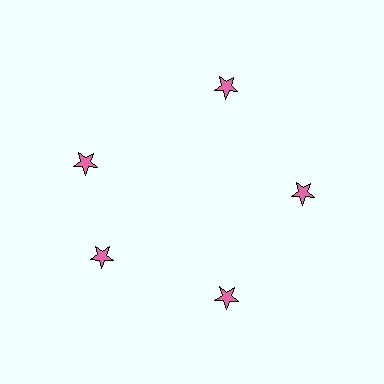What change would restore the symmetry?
The symmetry would be restored by rotating it back into even spacing with its neighbors so that all 5 stars sit at equal angles and equal distance from the center.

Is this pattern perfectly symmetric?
No. The 5 pink stars are arranged in a ring, but one element near the 10 o'clock position is rotated out of alignment along the ring, breaking the 5-fold rotational symmetry.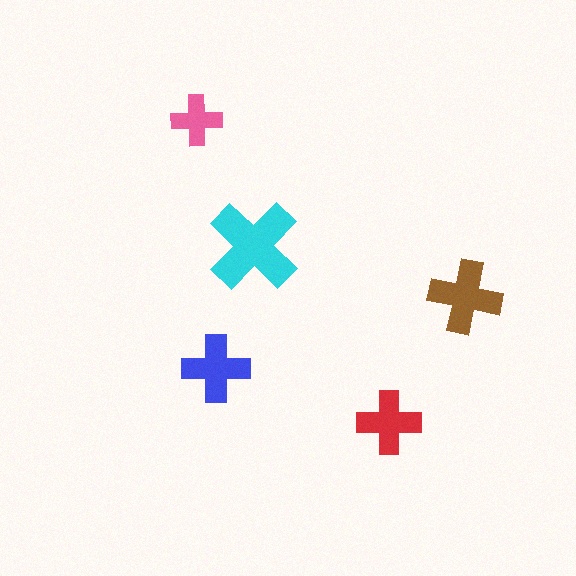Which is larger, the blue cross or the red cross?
The blue one.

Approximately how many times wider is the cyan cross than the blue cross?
About 1.5 times wider.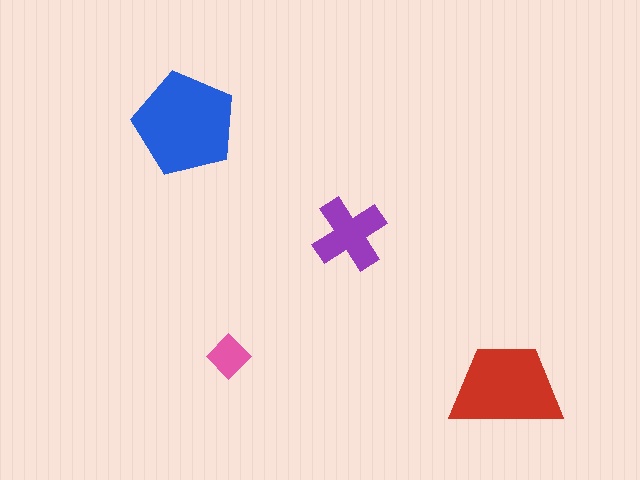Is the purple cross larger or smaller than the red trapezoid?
Smaller.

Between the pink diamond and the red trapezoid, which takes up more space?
The red trapezoid.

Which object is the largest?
The blue pentagon.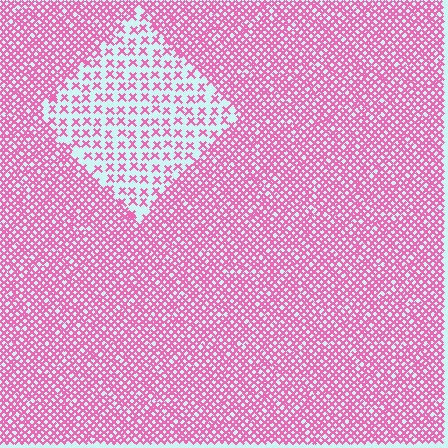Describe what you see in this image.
The image contains small pink elements arranged at two different densities. A diamond-shaped region is visible where the elements are less densely packed than the surrounding area.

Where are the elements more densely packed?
The elements are more densely packed outside the diamond boundary.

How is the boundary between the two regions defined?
The boundary is defined by a change in element density (approximately 2.6x ratio). All elements are the same color, size, and shape.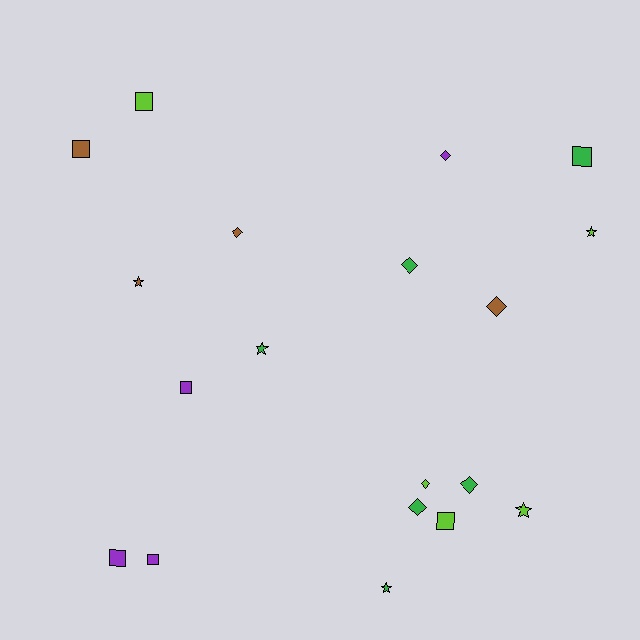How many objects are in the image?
There are 19 objects.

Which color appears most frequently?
Green, with 6 objects.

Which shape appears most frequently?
Diamond, with 7 objects.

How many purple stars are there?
There are no purple stars.